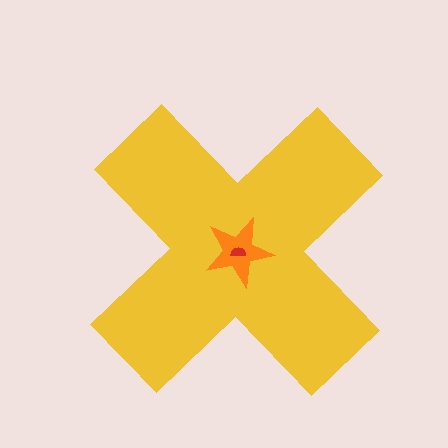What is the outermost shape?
The yellow cross.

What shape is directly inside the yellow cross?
The orange star.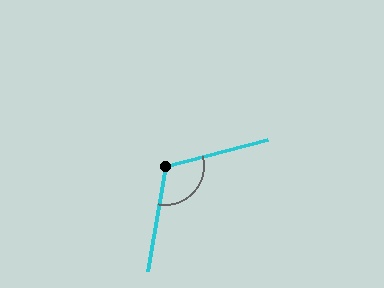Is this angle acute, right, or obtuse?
It is obtuse.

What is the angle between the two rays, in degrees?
Approximately 114 degrees.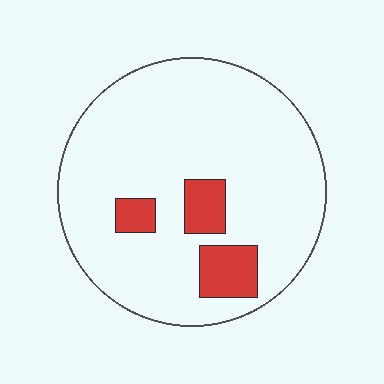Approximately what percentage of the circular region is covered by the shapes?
Approximately 10%.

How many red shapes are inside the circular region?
3.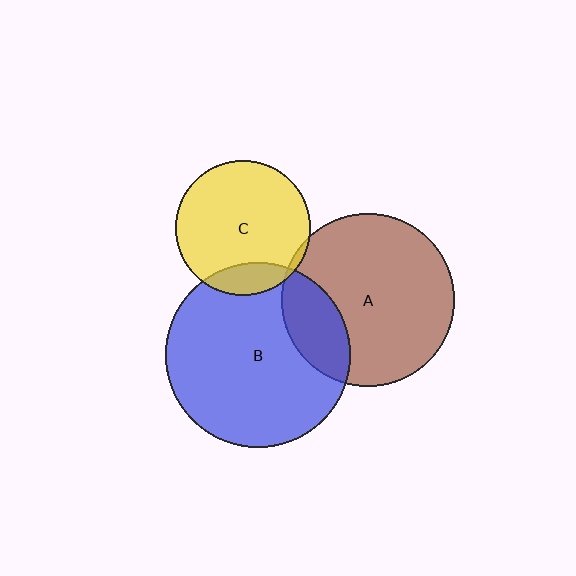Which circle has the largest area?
Circle B (blue).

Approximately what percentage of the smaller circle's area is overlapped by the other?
Approximately 20%.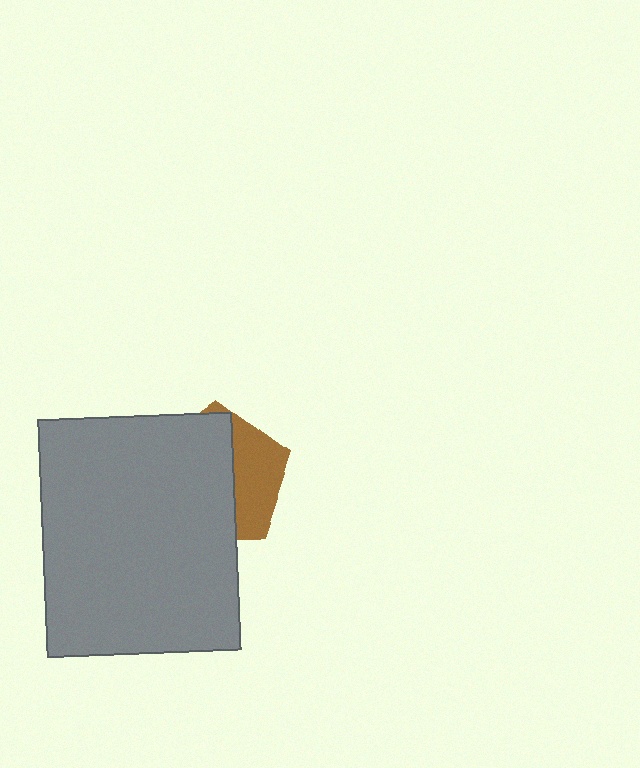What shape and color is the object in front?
The object in front is a gray rectangle.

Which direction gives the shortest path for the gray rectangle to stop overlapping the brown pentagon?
Moving left gives the shortest separation.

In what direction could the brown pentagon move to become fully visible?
The brown pentagon could move right. That would shift it out from behind the gray rectangle entirely.